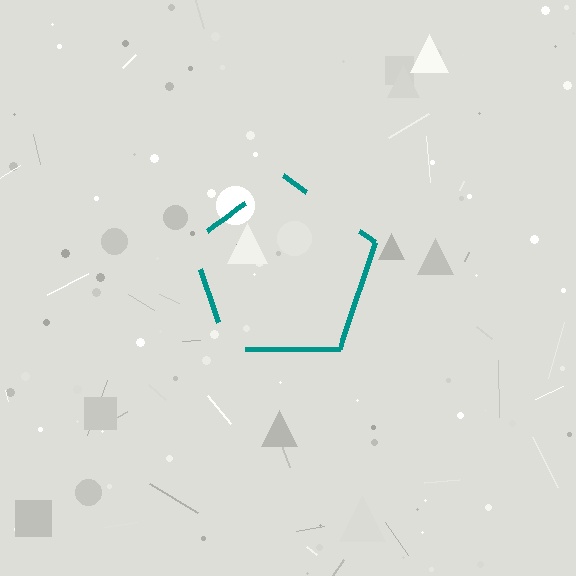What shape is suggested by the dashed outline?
The dashed outline suggests a pentagon.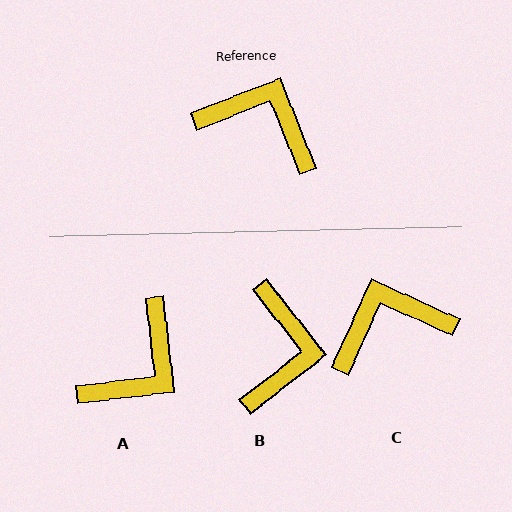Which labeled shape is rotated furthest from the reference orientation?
A, about 105 degrees away.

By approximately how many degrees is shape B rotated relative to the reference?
Approximately 74 degrees clockwise.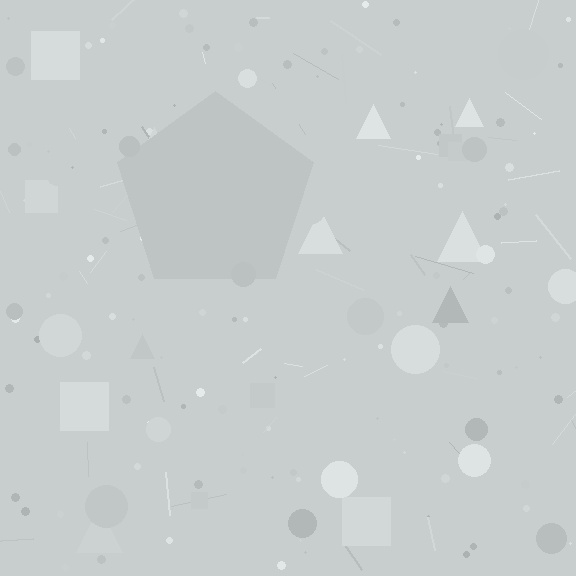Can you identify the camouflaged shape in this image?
The camouflaged shape is a pentagon.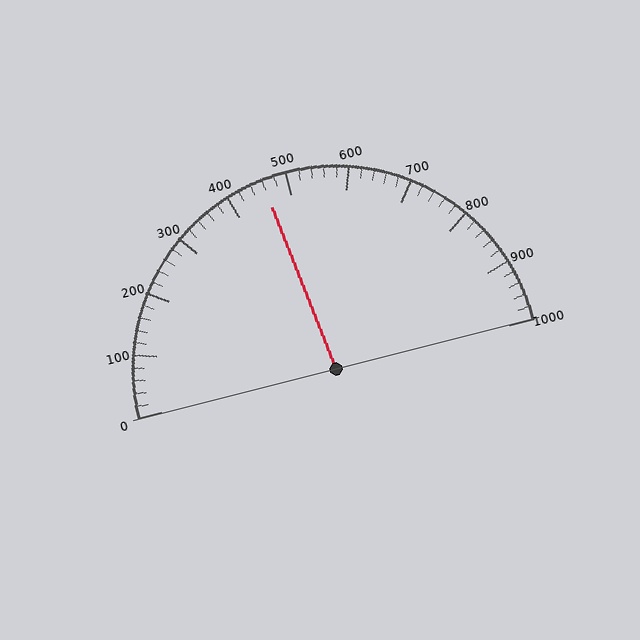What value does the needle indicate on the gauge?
The needle indicates approximately 460.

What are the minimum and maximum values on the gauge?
The gauge ranges from 0 to 1000.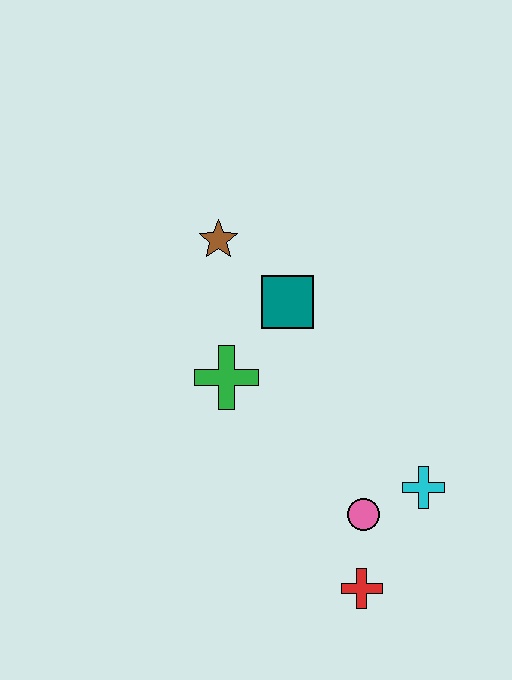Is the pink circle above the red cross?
Yes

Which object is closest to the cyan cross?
The pink circle is closest to the cyan cross.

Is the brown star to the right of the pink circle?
No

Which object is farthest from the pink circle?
The brown star is farthest from the pink circle.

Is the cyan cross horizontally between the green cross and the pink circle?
No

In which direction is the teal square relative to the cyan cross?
The teal square is above the cyan cross.